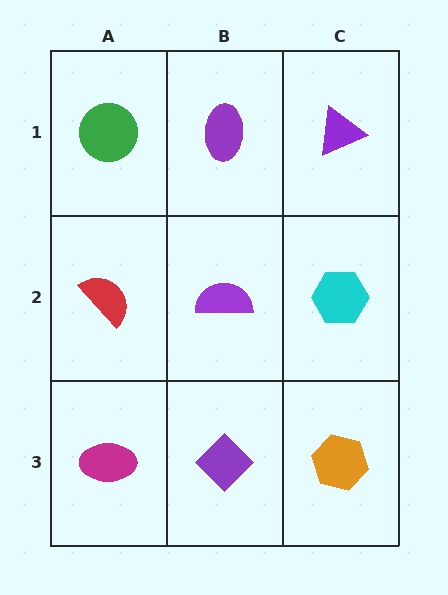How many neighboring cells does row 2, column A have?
3.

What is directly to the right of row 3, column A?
A purple diamond.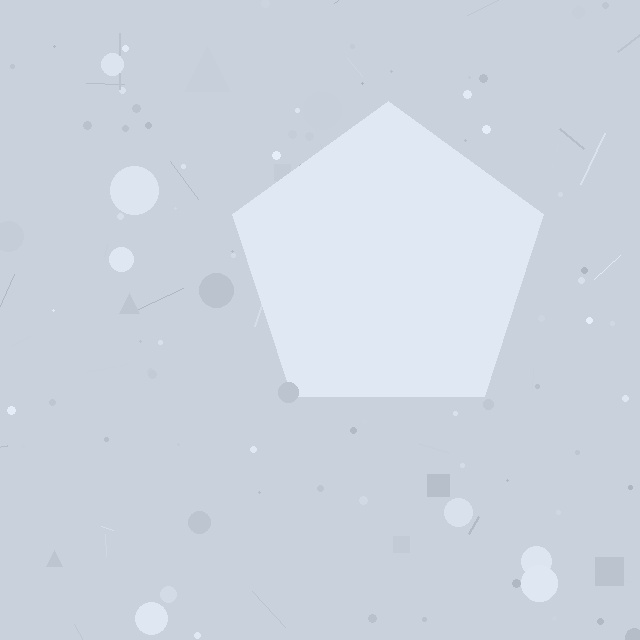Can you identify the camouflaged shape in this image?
The camouflaged shape is a pentagon.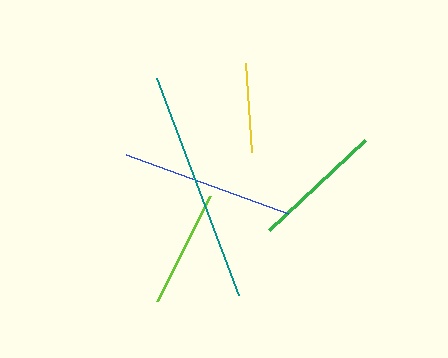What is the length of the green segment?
The green segment is approximately 131 pixels long.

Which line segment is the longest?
The teal line is the longest at approximately 231 pixels.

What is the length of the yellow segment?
The yellow segment is approximately 88 pixels long.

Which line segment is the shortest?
The yellow line is the shortest at approximately 88 pixels.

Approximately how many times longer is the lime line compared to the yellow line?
The lime line is approximately 1.3 times the length of the yellow line.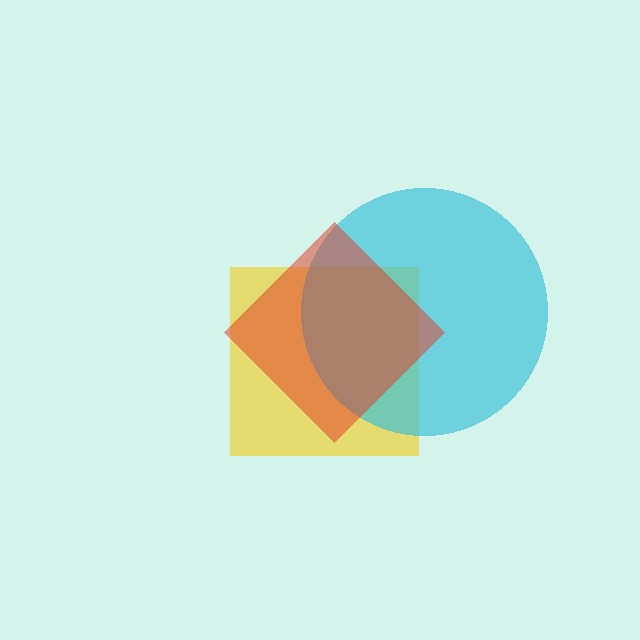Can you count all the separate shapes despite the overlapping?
Yes, there are 3 separate shapes.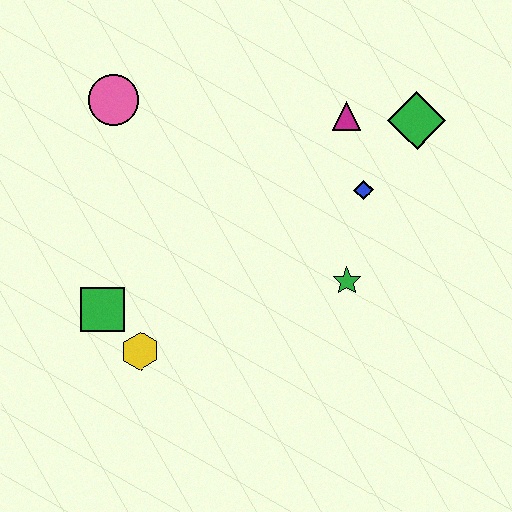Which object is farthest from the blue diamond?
The green square is farthest from the blue diamond.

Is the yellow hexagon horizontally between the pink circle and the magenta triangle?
Yes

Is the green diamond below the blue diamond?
No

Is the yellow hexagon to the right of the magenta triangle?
No